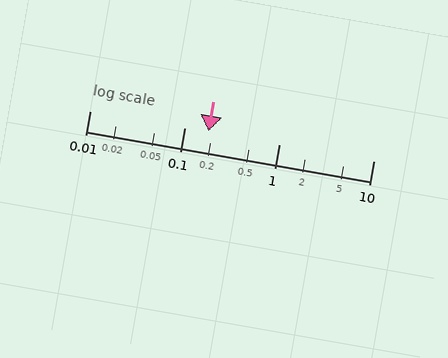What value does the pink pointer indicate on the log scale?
The pointer indicates approximately 0.18.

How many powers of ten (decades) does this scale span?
The scale spans 3 decades, from 0.01 to 10.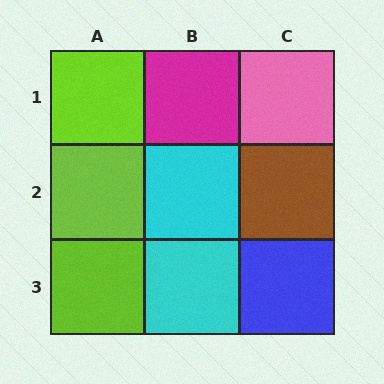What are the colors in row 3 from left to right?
Lime, cyan, blue.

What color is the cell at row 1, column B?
Magenta.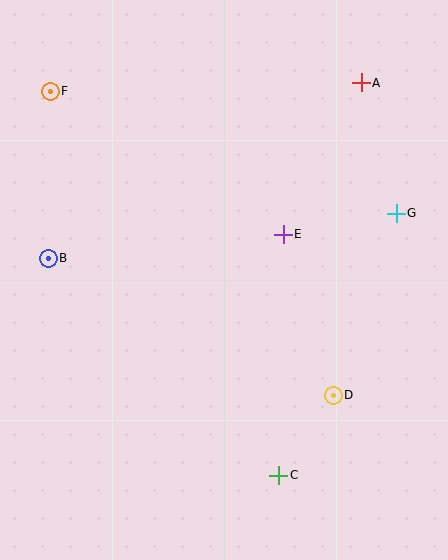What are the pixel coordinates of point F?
Point F is at (50, 91).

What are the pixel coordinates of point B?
Point B is at (48, 258).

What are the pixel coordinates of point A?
Point A is at (361, 83).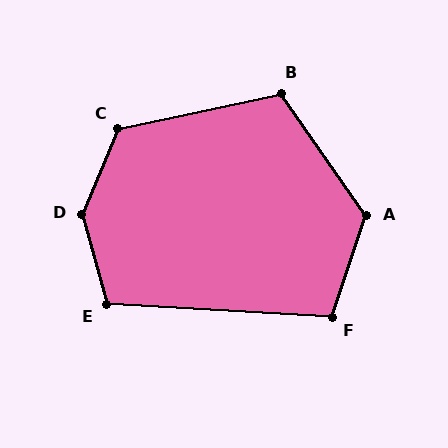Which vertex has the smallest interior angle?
F, at approximately 106 degrees.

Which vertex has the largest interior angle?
D, at approximately 142 degrees.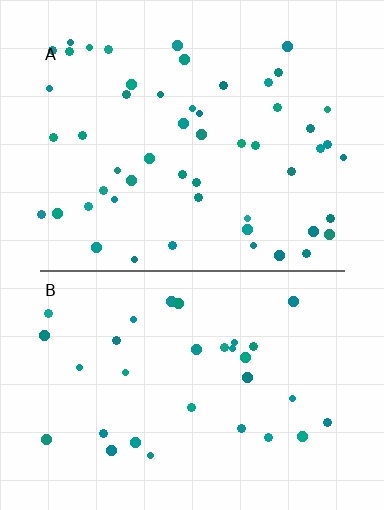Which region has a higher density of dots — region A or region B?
A (the top).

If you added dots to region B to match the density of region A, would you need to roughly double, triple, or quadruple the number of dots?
Approximately double.